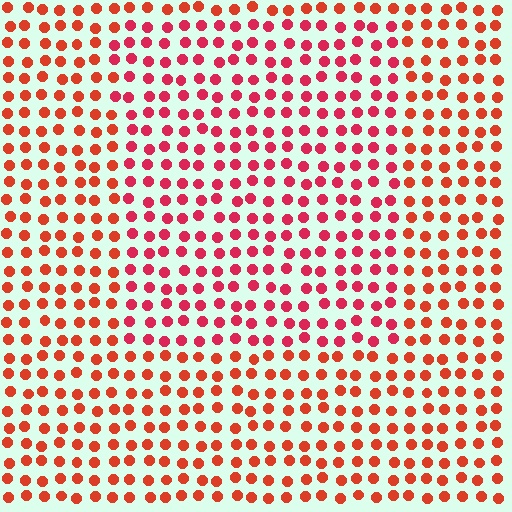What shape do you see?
I see a rectangle.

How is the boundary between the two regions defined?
The boundary is defined purely by a slight shift in hue (about 24 degrees). Spacing, size, and orientation are identical on both sides.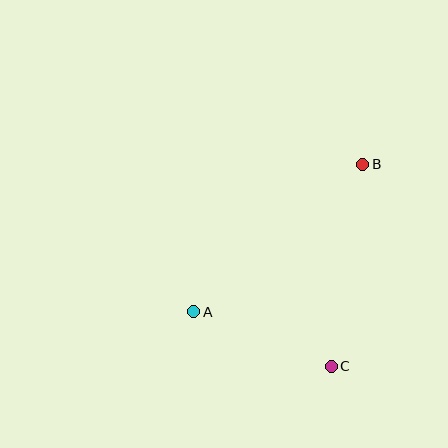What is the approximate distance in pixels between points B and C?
The distance between B and C is approximately 204 pixels.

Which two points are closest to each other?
Points A and C are closest to each other.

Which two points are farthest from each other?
Points A and B are farthest from each other.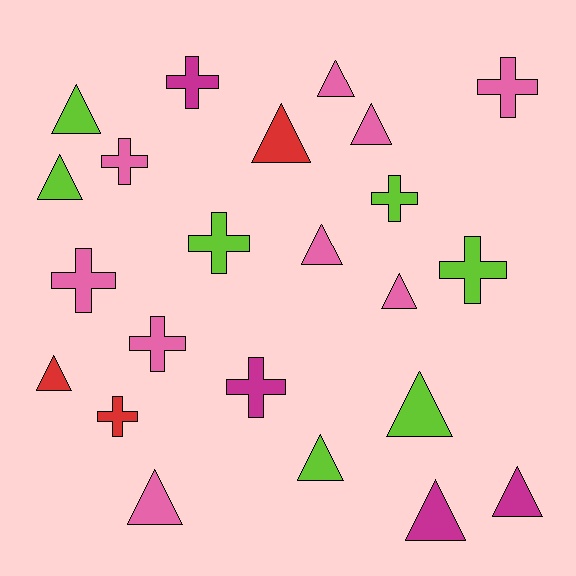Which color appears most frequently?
Pink, with 9 objects.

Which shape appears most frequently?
Triangle, with 13 objects.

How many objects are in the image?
There are 23 objects.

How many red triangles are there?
There are 2 red triangles.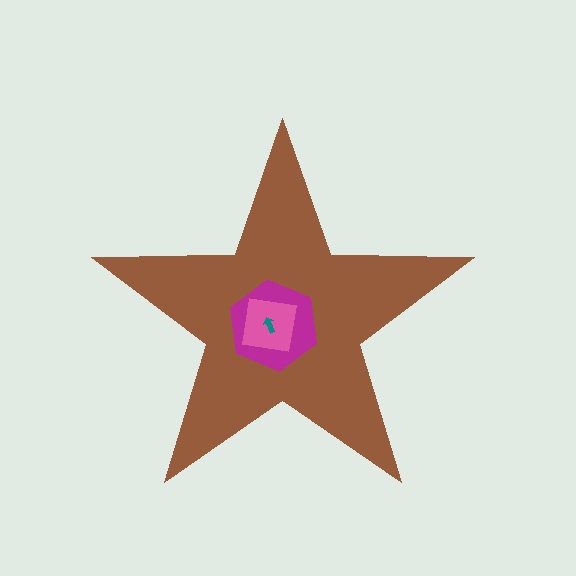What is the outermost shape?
The brown star.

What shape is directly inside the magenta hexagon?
The pink square.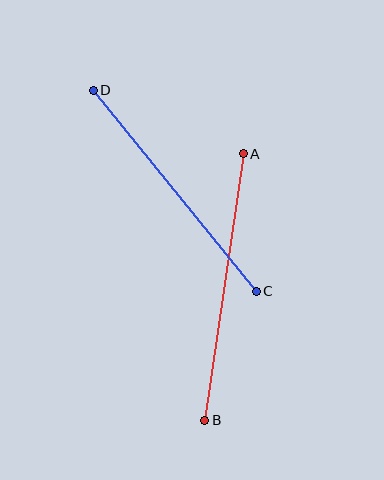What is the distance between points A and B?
The distance is approximately 269 pixels.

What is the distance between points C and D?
The distance is approximately 259 pixels.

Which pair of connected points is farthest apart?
Points A and B are farthest apart.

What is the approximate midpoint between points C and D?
The midpoint is at approximately (175, 191) pixels.